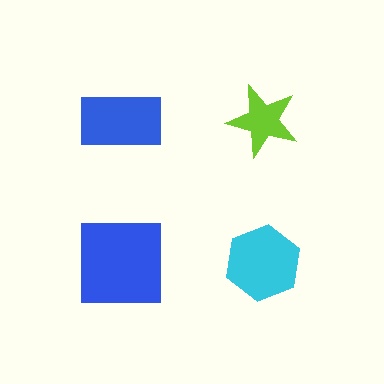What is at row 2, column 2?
A cyan hexagon.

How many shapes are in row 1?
2 shapes.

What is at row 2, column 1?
A blue square.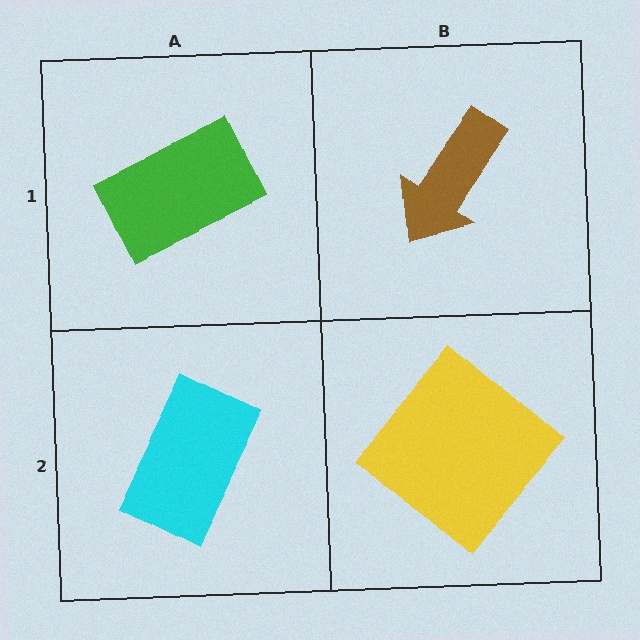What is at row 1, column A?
A green rectangle.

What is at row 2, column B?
A yellow diamond.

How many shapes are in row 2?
2 shapes.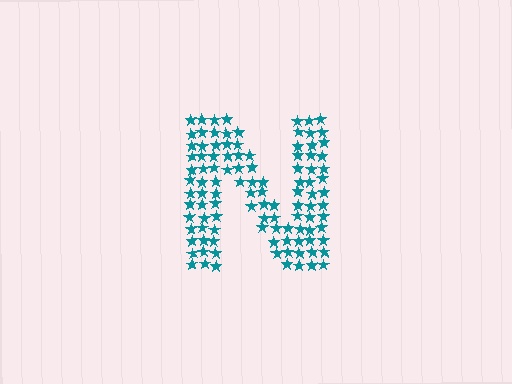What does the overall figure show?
The overall figure shows the letter N.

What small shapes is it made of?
It is made of small stars.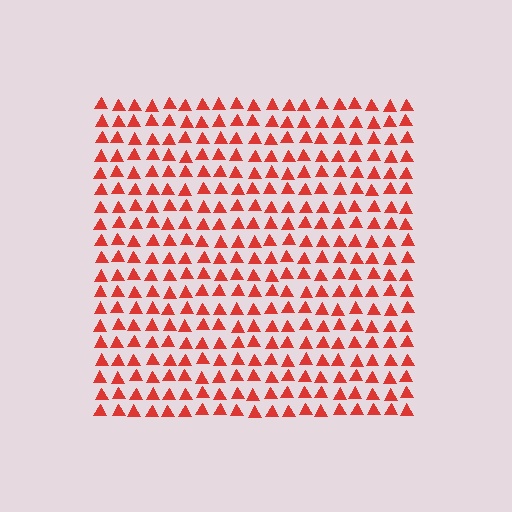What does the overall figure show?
The overall figure shows a square.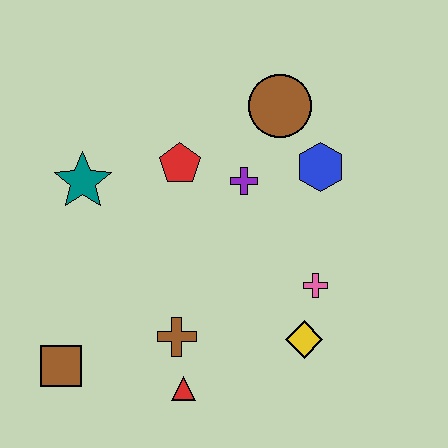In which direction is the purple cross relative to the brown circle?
The purple cross is below the brown circle.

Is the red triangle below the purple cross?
Yes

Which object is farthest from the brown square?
The brown circle is farthest from the brown square.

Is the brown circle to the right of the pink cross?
No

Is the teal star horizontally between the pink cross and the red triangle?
No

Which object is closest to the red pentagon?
The purple cross is closest to the red pentagon.